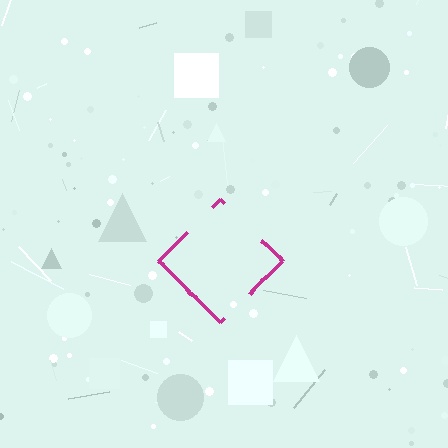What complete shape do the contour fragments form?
The contour fragments form a diamond.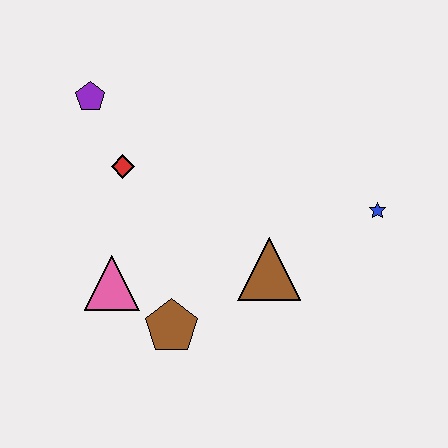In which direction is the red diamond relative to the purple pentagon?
The red diamond is below the purple pentagon.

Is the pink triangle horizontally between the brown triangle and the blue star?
No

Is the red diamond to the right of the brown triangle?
No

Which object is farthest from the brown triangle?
The purple pentagon is farthest from the brown triangle.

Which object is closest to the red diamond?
The purple pentagon is closest to the red diamond.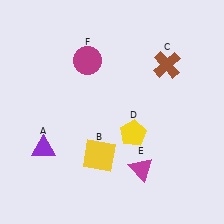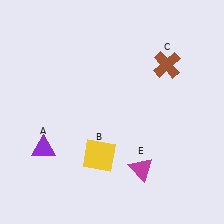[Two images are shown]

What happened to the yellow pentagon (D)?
The yellow pentagon (D) was removed in Image 2. It was in the bottom-right area of Image 1.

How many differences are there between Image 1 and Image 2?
There are 2 differences between the two images.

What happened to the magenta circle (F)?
The magenta circle (F) was removed in Image 2. It was in the top-left area of Image 1.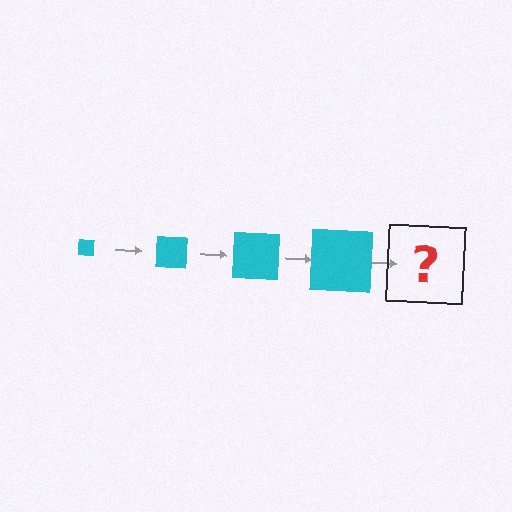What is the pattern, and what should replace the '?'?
The pattern is that the square gets progressively larger each step. The '?' should be a cyan square, larger than the previous one.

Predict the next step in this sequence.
The next step is a cyan square, larger than the previous one.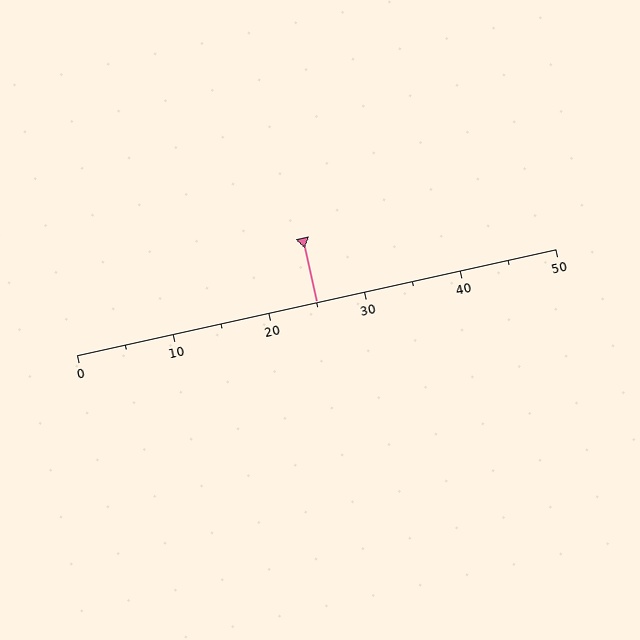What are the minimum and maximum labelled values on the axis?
The axis runs from 0 to 50.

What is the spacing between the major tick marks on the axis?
The major ticks are spaced 10 apart.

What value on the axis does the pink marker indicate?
The marker indicates approximately 25.